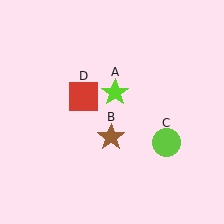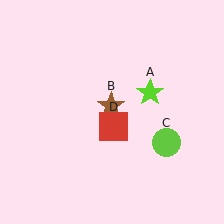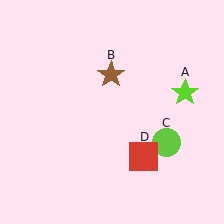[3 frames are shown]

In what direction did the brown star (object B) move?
The brown star (object B) moved up.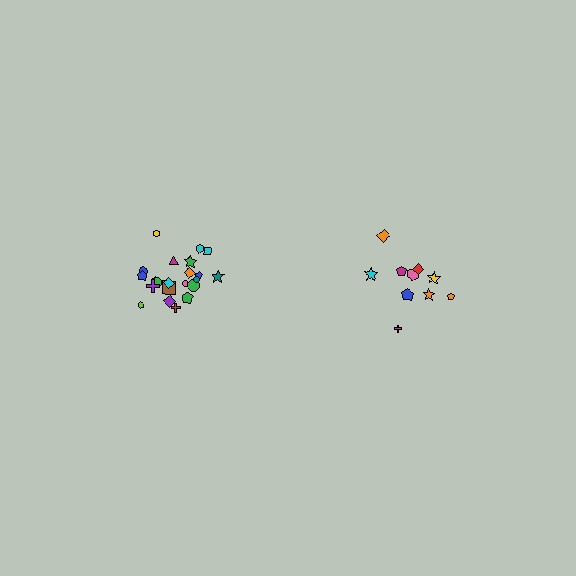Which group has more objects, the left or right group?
The left group.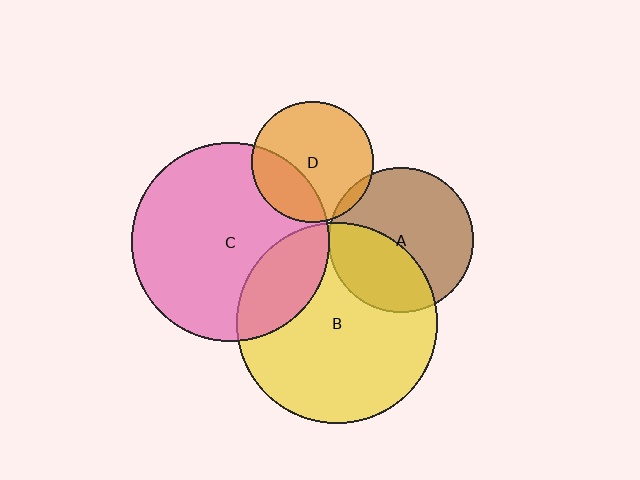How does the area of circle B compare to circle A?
Approximately 1.9 times.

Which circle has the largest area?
Circle B (yellow).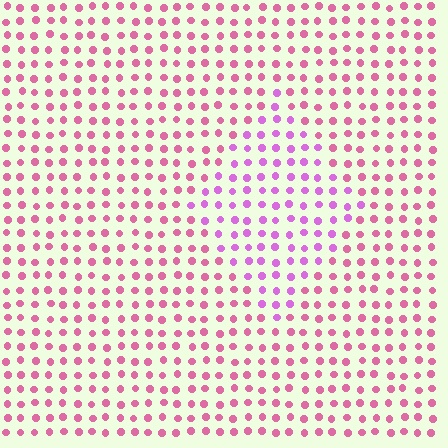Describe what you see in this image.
The image is filled with small pink elements in a uniform arrangement. A diamond-shaped region is visible where the elements are tinted to a slightly different hue, forming a subtle color boundary.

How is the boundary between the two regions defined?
The boundary is defined purely by a slight shift in hue (about 34 degrees). Spacing, size, and orientation are identical on both sides.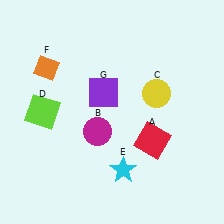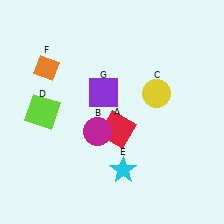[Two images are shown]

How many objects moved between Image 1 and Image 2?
1 object moved between the two images.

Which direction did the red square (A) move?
The red square (A) moved left.